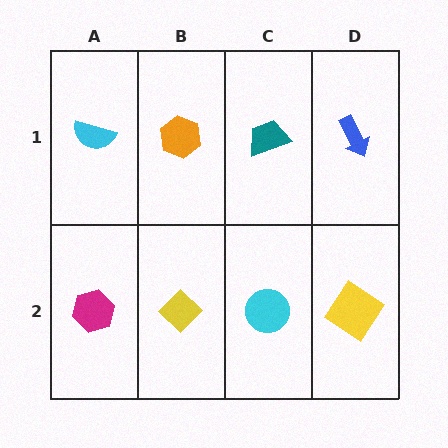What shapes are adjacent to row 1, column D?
A yellow diamond (row 2, column D), a teal trapezoid (row 1, column C).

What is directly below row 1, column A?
A magenta hexagon.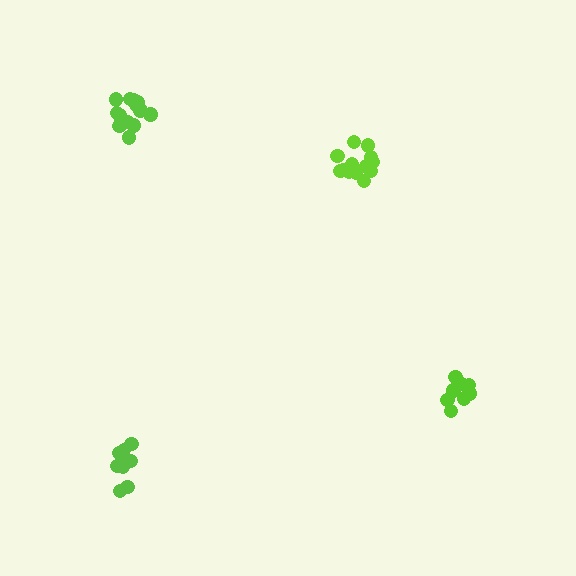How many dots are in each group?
Group 1: 13 dots, Group 2: 8 dots, Group 3: 14 dots, Group 4: 9 dots (44 total).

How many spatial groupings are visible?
There are 4 spatial groupings.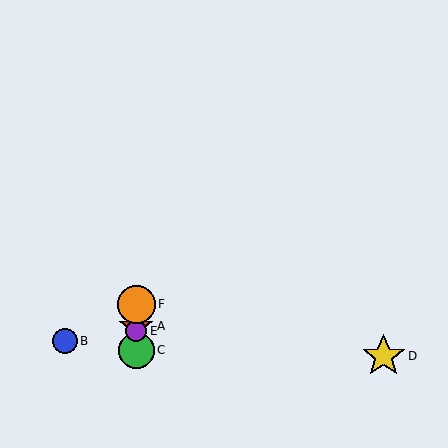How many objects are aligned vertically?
4 objects (A, C, E, F) are aligned vertically.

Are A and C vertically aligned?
Yes, both are at x≈136.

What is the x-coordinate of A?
Object A is at x≈136.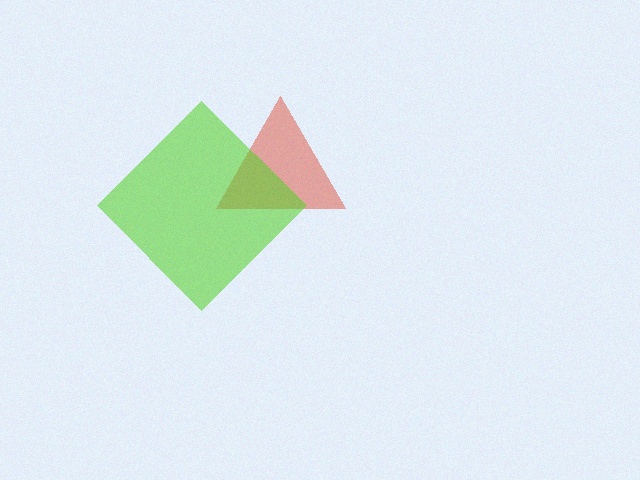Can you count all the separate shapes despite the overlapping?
Yes, there are 2 separate shapes.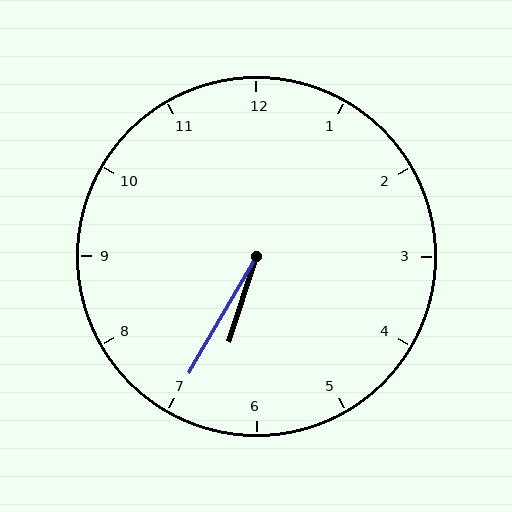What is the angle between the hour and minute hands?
Approximately 12 degrees.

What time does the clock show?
6:35.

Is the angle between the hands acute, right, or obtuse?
It is acute.